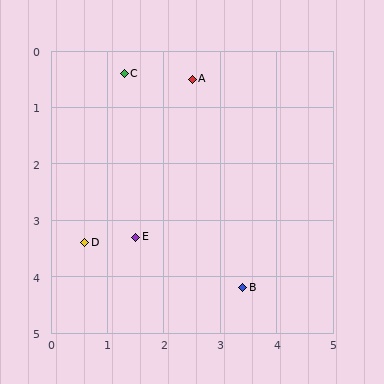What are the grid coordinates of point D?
Point D is at approximately (0.6, 3.4).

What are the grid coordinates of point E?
Point E is at approximately (1.5, 3.3).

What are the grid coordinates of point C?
Point C is at approximately (1.3, 0.4).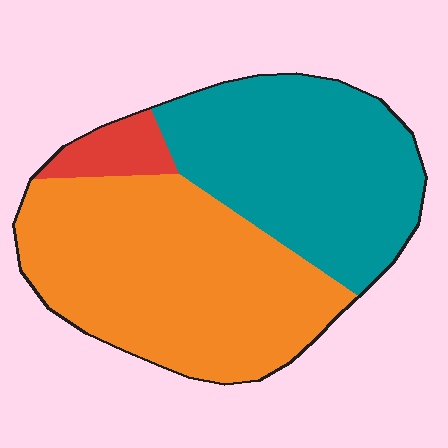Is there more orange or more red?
Orange.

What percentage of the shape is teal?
Teal takes up about two fifths (2/5) of the shape.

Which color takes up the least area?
Red, at roughly 5%.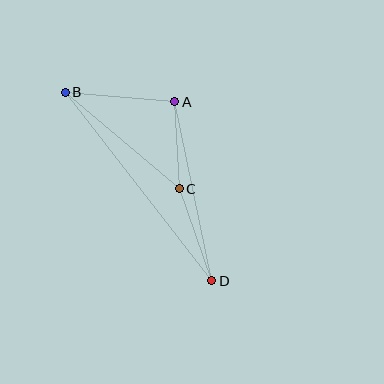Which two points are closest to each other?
Points A and C are closest to each other.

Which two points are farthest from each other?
Points B and D are farthest from each other.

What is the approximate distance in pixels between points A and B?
The distance between A and B is approximately 110 pixels.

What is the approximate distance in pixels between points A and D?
The distance between A and D is approximately 183 pixels.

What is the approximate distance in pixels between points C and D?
The distance between C and D is approximately 98 pixels.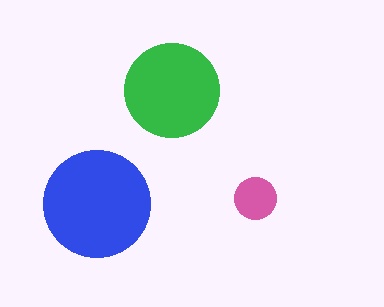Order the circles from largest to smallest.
the blue one, the green one, the pink one.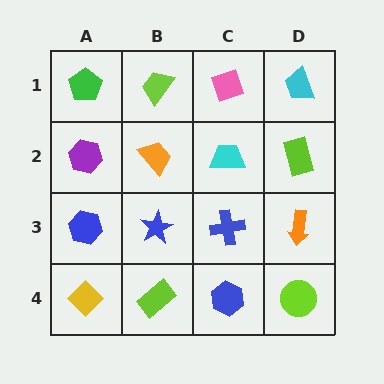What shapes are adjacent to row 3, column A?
A purple hexagon (row 2, column A), a yellow diamond (row 4, column A), a blue star (row 3, column B).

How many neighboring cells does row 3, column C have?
4.